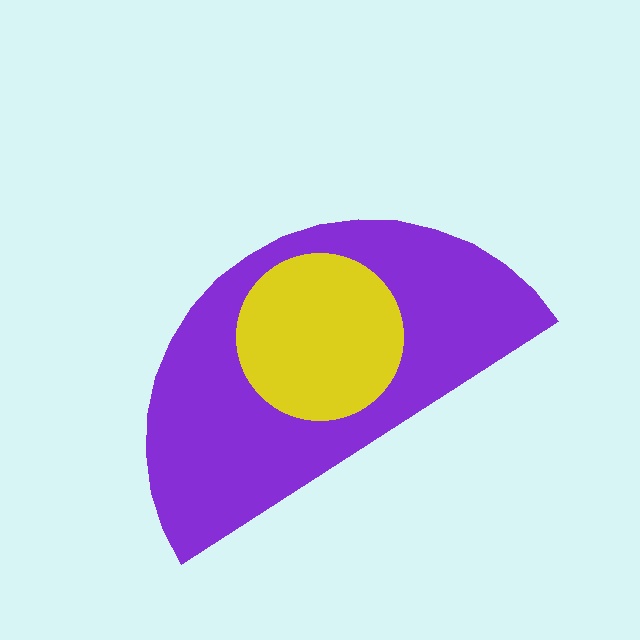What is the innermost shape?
The yellow circle.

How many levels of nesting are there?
2.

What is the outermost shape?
The purple semicircle.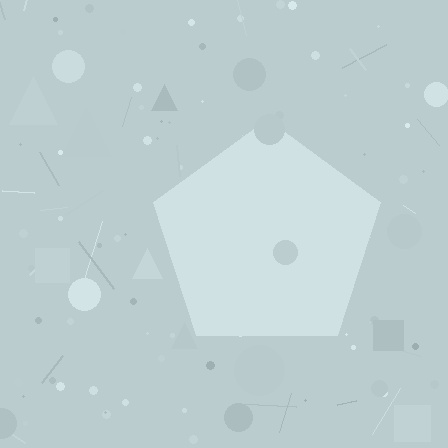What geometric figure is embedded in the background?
A pentagon is embedded in the background.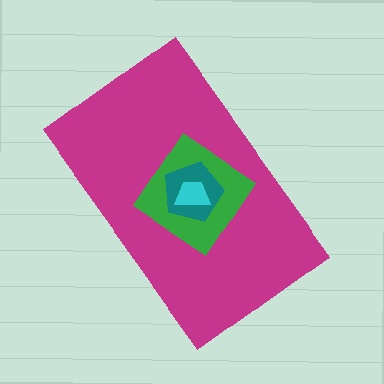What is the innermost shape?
The cyan trapezoid.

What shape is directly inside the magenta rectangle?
The green diamond.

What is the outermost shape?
The magenta rectangle.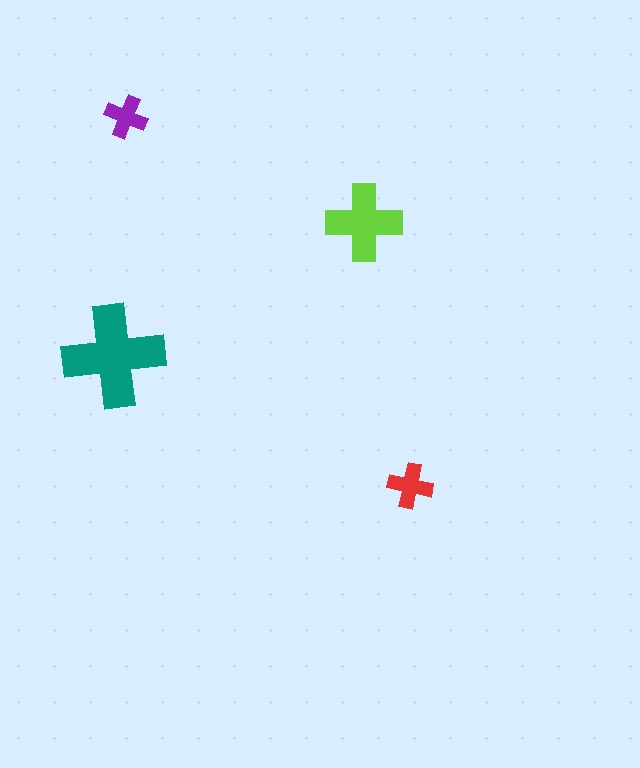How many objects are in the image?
There are 4 objects in the image.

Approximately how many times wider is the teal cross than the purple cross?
About 2.5 times wider.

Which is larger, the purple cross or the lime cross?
The lime one.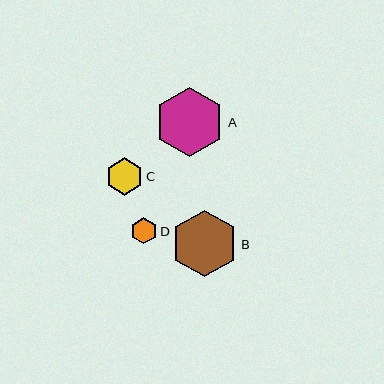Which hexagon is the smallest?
Hexagon D is the smallest with a size of approximately 26 pixels.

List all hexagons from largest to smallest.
From largest to smallest: A, B, C, D.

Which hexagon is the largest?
Hexagon A is the largest with a size of approximately 69 pixels.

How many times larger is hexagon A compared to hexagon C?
Hexagon A is approximately 1.9 times the size of hexagon C.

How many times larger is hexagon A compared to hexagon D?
Hexagon A is approximately 2.7 times the size of hexagon D.